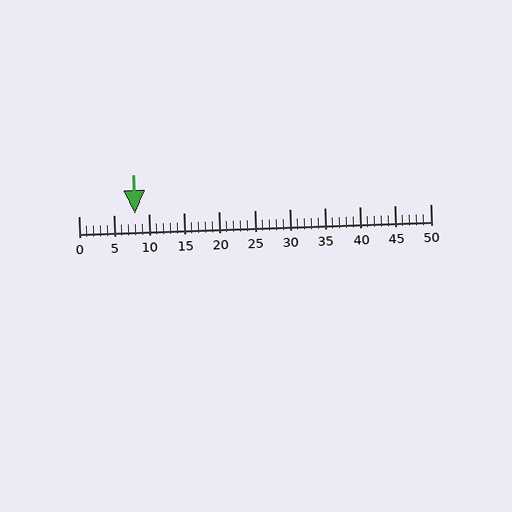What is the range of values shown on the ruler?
The ruler shows values from 0 to 50.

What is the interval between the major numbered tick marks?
The major tick marks are spaced 5 units apart.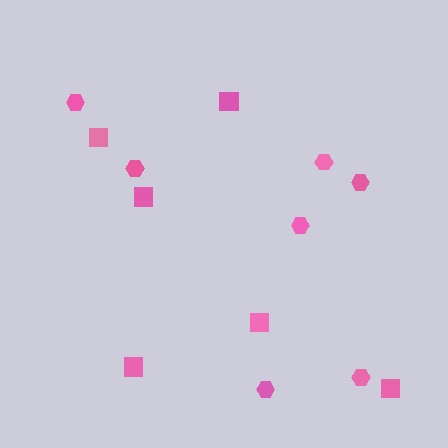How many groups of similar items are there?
There are 2 groups: one group of squares (6) and one group of hexagons (7).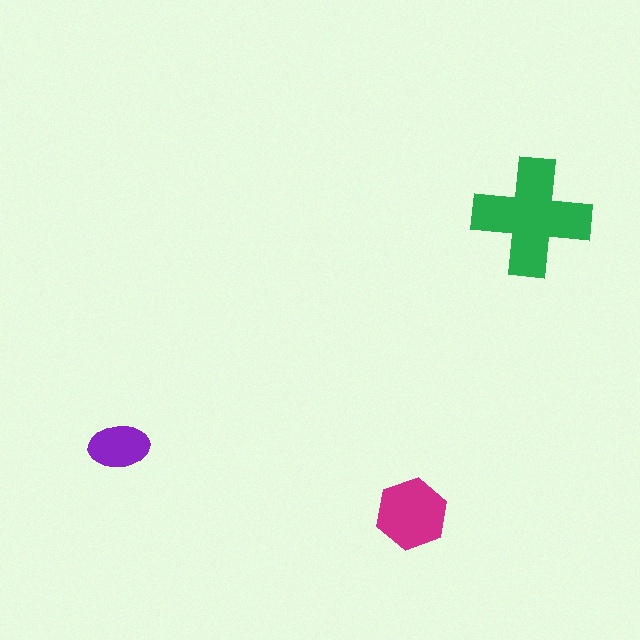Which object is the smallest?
The purple ellipse.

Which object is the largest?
The green cross.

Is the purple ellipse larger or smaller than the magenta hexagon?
Smaller.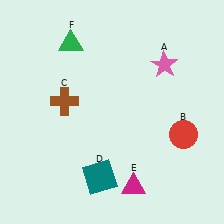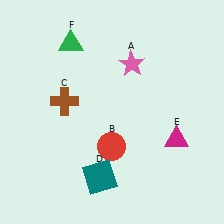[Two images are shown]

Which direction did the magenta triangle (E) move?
The magenta triangle (E) moved up.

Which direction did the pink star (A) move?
The pink star (A) moved left.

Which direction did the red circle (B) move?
The red circle (B) moved left.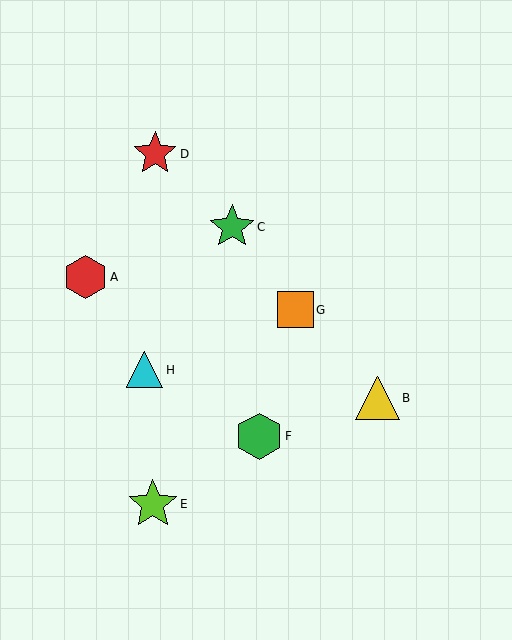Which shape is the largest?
The lime star (labeled E) is the largest.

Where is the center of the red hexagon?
The center of the red hexagon is at (85, 277).